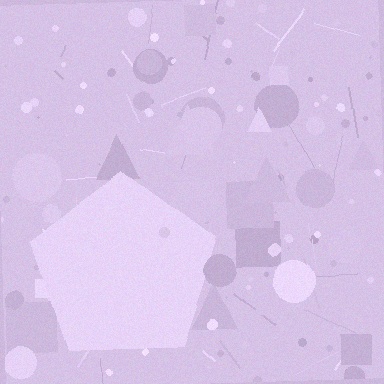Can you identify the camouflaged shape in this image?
The camouflaged shape is a pentagon.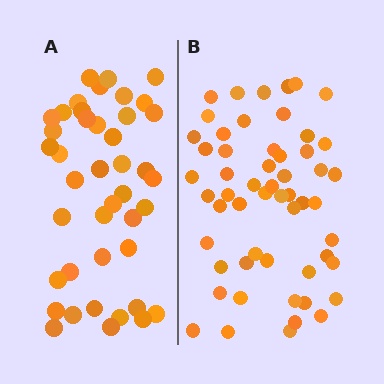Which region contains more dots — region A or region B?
Region B (the right region) has more dots.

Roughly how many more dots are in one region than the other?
Region B has approximately 15 more dots than region A.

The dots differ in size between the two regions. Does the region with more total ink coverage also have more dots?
No. Region A has more total ink coverage because its dots are larger, but region B actually contains more individual dots. Total area can be misleading — the number of items is what matters here.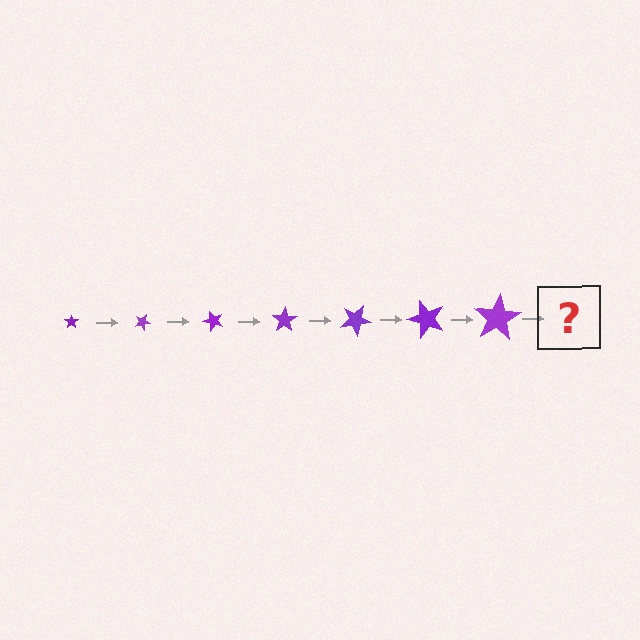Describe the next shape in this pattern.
It should be a star, larger than the previous one and rotated 175 degrees from the start.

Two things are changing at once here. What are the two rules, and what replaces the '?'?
The two rules are that the star grows larger each step and it rotates 25 degrees each step. The '?' should be a star, larger than the previous one and rotated 175 degrees from the start.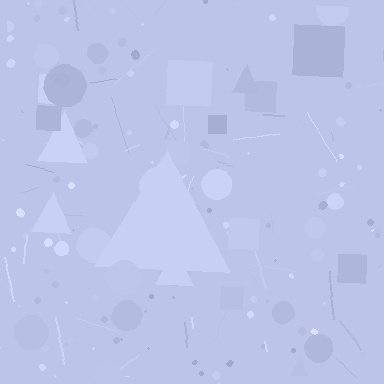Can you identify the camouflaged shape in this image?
The camouflaged shape is a triangle.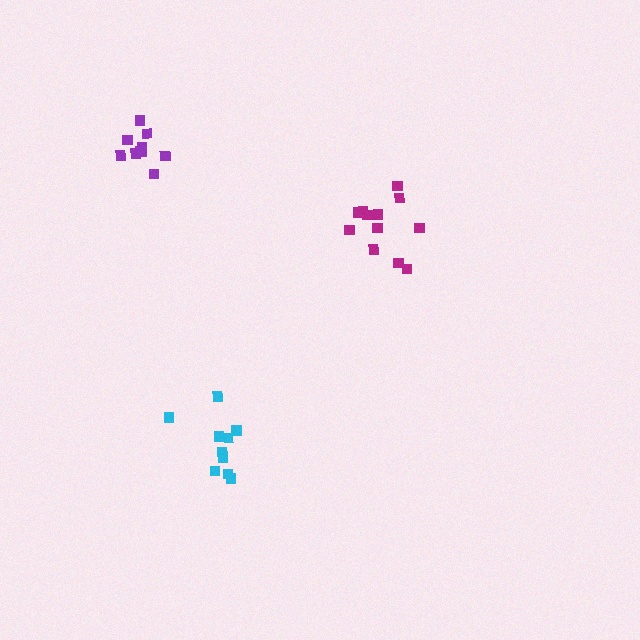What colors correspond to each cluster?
The clusters are colored: cyan, purple, magenta.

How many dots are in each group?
Group 1: 11 dots, Group 2: 9 dots, Group 3: 12 dots (32 total).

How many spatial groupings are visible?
There are 3 spatial groupings.